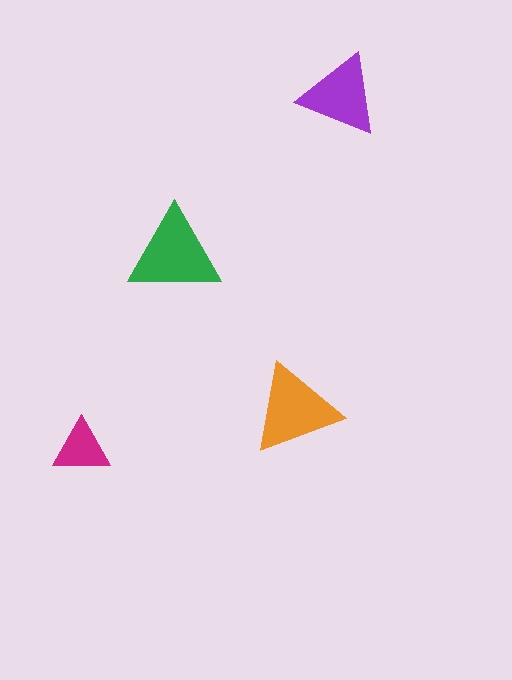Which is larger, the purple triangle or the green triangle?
The green one.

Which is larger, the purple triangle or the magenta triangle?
The purple one.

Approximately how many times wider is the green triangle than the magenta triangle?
About 1.5 times wider.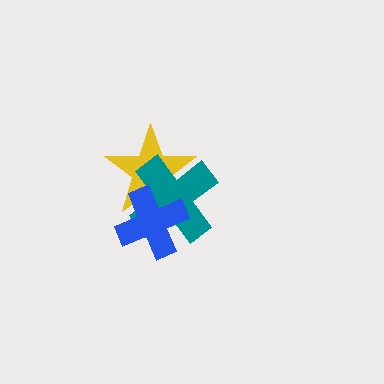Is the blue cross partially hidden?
No, no other shape covers it.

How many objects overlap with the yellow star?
2 objects overlap with the yellow star.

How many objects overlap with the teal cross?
2 objects overlap with the teal cross.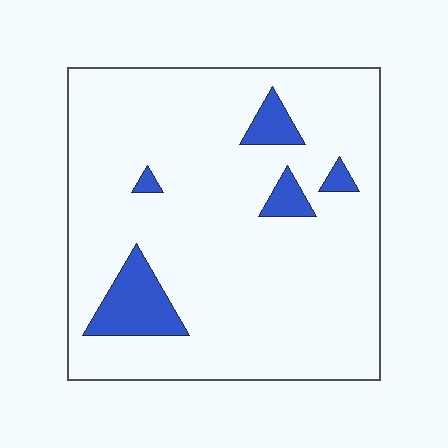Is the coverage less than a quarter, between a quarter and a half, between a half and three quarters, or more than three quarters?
Less than a quarter.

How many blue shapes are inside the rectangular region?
5.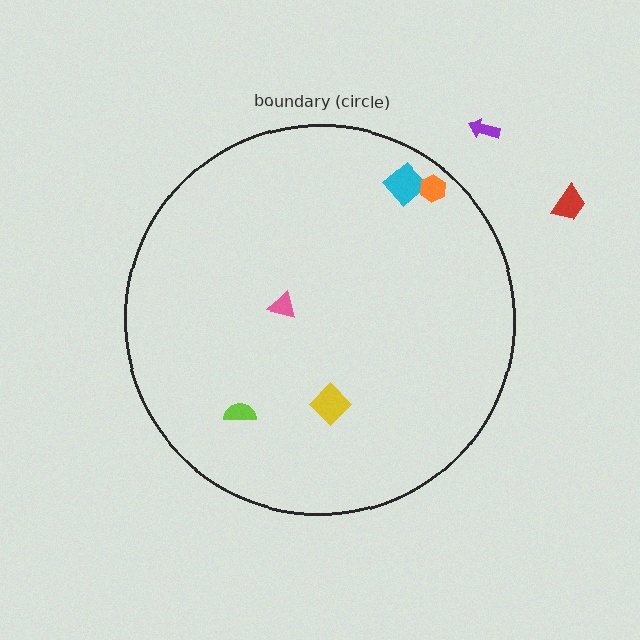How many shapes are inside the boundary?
5 inside, 2 outside.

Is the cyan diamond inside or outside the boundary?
Inside.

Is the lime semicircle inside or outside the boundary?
Inside.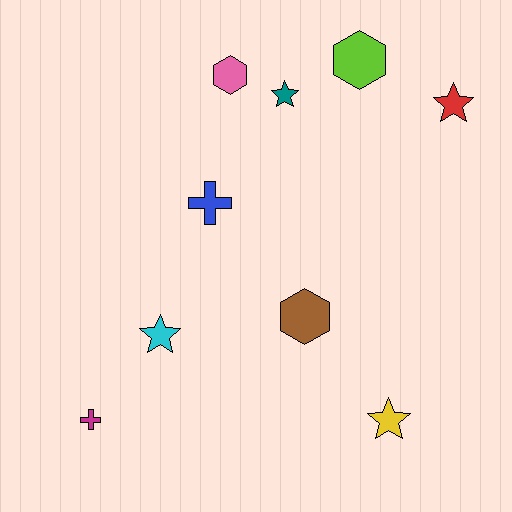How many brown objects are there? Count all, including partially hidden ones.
There is 1 brown object.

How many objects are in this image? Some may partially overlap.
There are 9 objects.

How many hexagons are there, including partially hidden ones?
There are 3 hexagons.